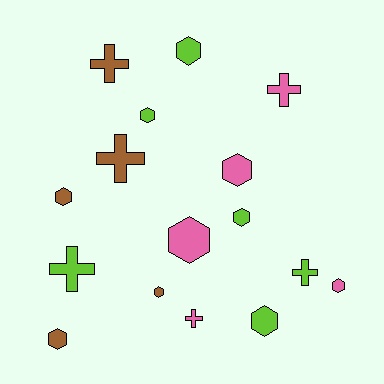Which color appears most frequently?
Lime, with 6 objects.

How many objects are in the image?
There are 16 objects.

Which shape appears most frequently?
Hexagon, with 10 objects.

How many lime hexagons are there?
There are 4 lime hexagons.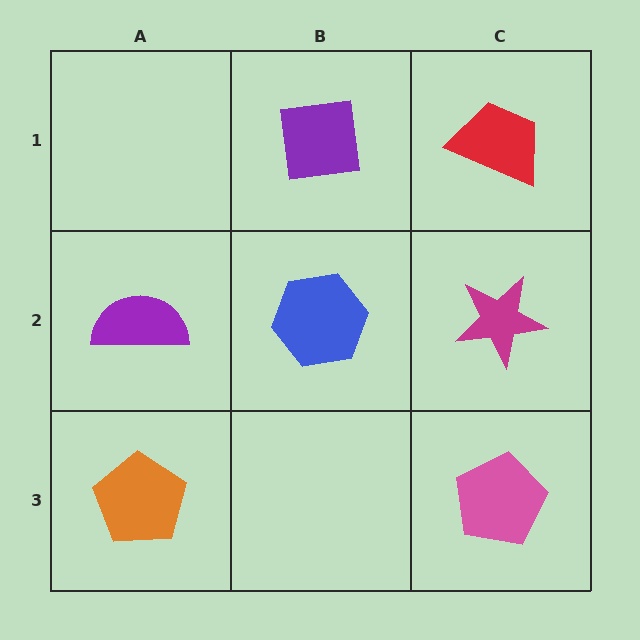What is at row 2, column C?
A magenta star.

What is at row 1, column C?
A red trapezoid.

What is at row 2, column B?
A blue hexagon.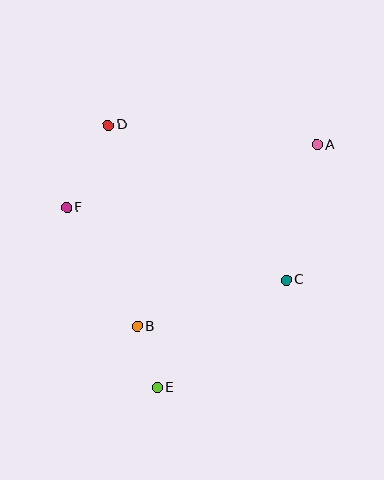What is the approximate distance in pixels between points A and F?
The distance between A and F is approximately 258 pixels.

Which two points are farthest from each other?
Points A and E are farthest from each other.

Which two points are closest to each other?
Points B and E are closest to each other.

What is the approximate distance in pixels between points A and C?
The distance between A and C is approximately 139 pixels.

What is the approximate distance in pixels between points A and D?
The distance between A and D is approximately 210 pixels.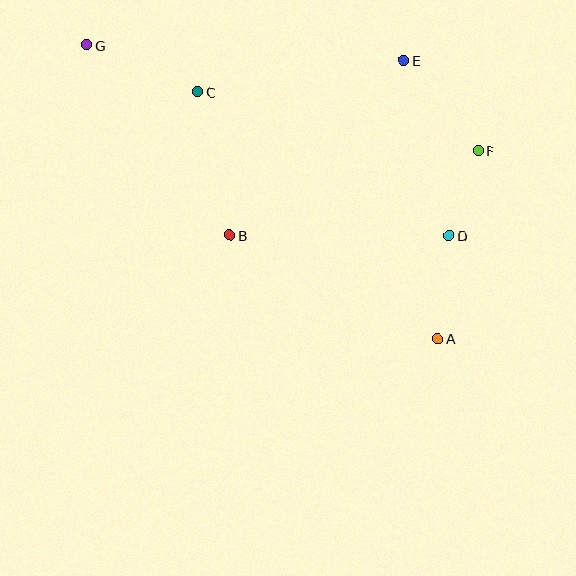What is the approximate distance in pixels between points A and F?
The distance between A and F is approximately 193 pixels.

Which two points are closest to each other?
Points D and F are closest to each other.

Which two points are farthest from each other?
Points A and G are farthest from each other.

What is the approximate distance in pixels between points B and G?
The distance between B and G is approximately 238 pixels.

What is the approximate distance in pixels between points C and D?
The distance between C and D is approximately 289 pixels.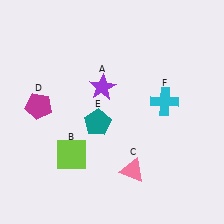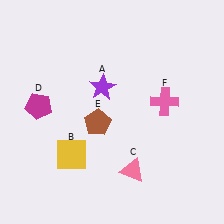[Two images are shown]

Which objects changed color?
B changed from lime to yellow. E changed from teal to brown. F changed from cyan to pink.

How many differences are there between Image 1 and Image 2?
There are 3 differences between the two images.